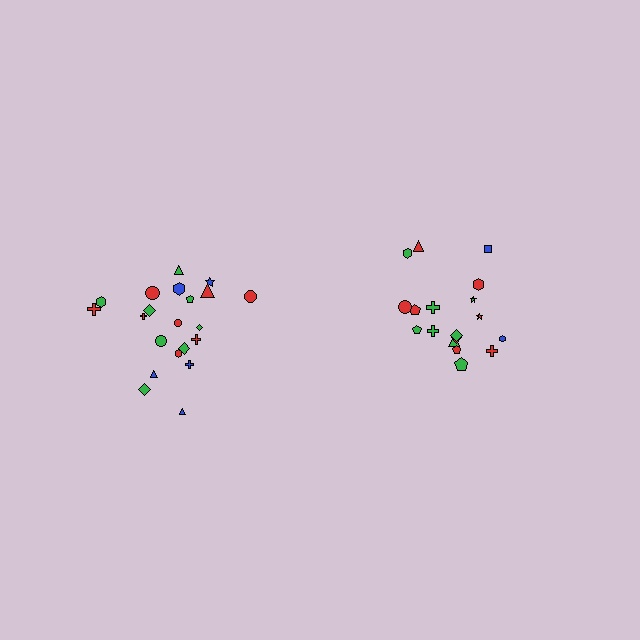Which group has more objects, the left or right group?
The left group.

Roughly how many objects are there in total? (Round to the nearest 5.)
Roughly 40 objects in total.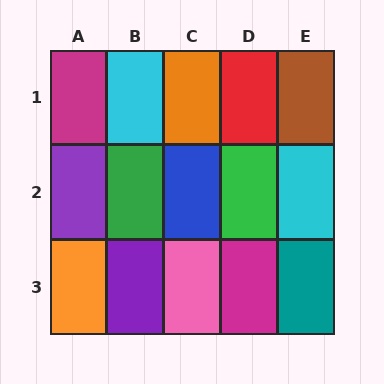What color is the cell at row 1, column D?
Red.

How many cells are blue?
1 cell is blue.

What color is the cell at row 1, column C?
Orange.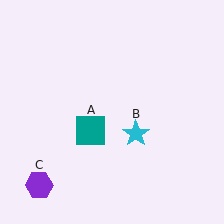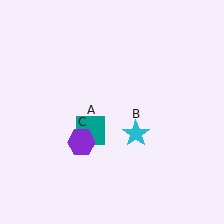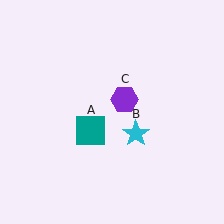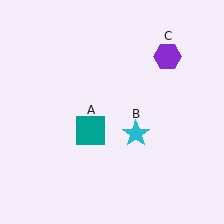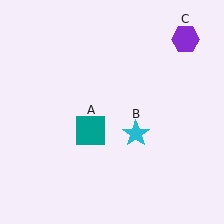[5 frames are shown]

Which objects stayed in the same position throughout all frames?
Teal square (object A) and cyan star (object B) remained stationary.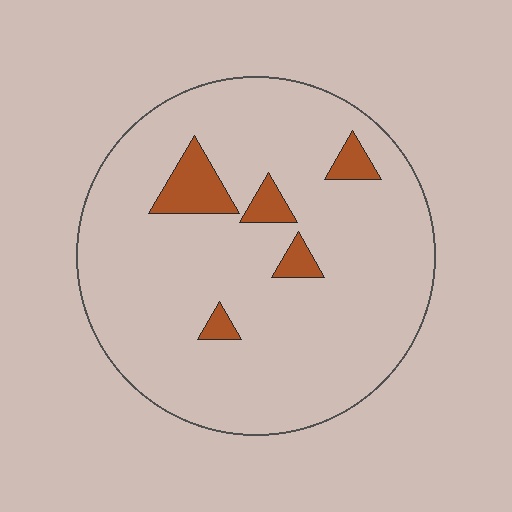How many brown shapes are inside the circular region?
5.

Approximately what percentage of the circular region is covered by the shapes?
Approximately 10%.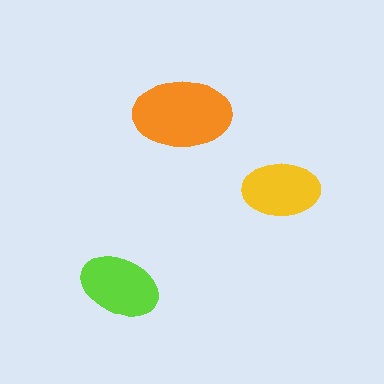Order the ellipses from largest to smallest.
the orange one, the lime one, the yellow one.